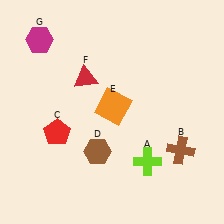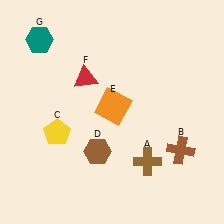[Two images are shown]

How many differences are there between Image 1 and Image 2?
There are 3 differences between the two images.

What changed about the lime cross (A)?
In Image 1, A is lime. In Image 2, it changed to brown.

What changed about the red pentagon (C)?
In Image 1, C is red. In Image 2, it changed to yellow.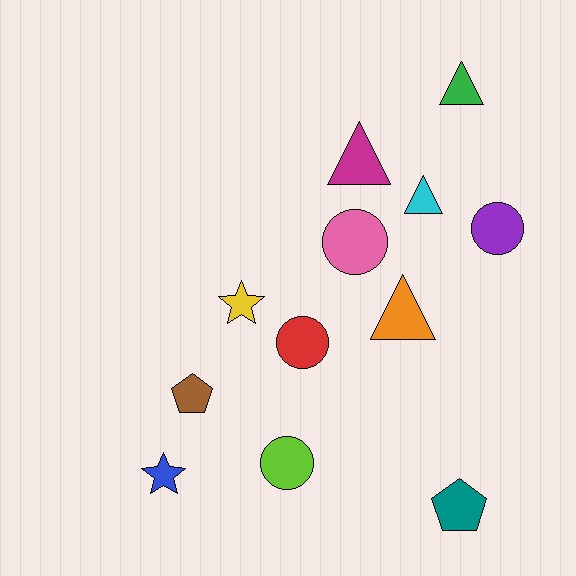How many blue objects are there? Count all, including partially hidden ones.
There is 1 blue object.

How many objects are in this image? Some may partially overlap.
There are 12 objects.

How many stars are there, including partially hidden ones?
There are 2 stars.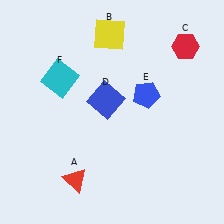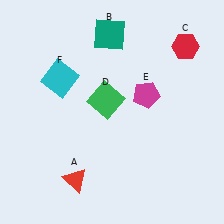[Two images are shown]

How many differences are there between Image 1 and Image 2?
There are 3 differences between the two images.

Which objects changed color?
B changed from yellow to teal. D changed from blue to green. E changed from blue to magenta.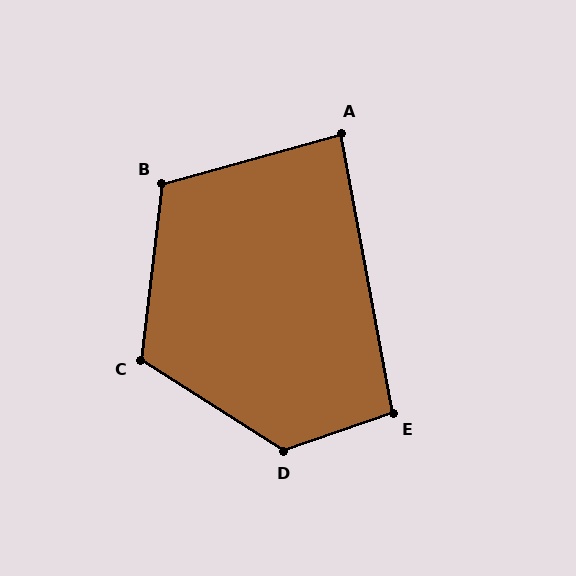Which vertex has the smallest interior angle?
A, at approximately 85 degrees.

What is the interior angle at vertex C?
Approximately 116 degrees (obtuse).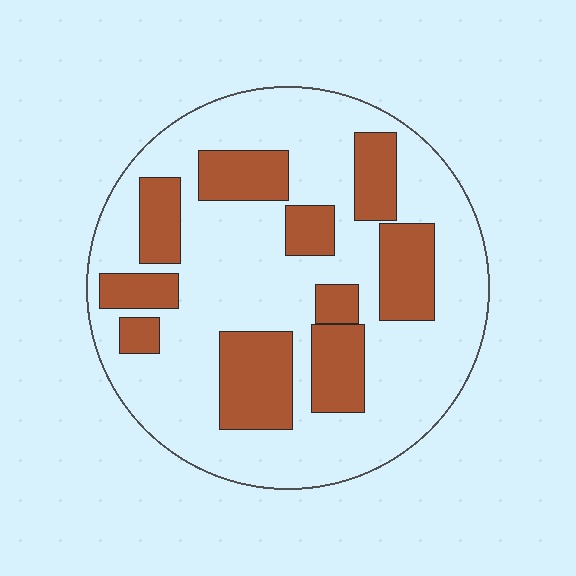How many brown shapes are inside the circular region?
10.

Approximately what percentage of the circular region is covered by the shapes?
Approximately 30%.